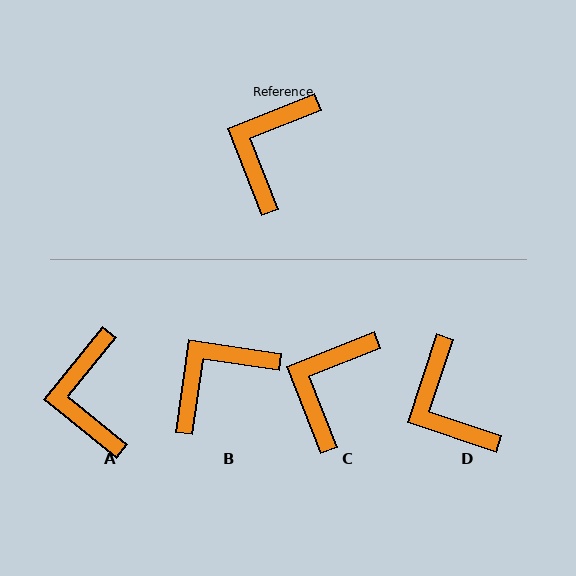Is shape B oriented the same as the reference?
No, it is off by about 30 degrees.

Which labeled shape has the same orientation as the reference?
C.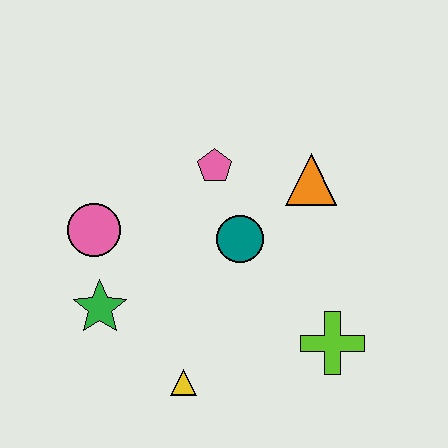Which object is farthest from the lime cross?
The pink circle is farthest from the lime cross.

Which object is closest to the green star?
The pink circle is closest to the green star.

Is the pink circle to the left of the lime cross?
Yes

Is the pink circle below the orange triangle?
Yes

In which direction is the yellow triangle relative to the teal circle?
The yellow triangle is below the teal circle.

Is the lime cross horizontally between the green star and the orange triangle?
No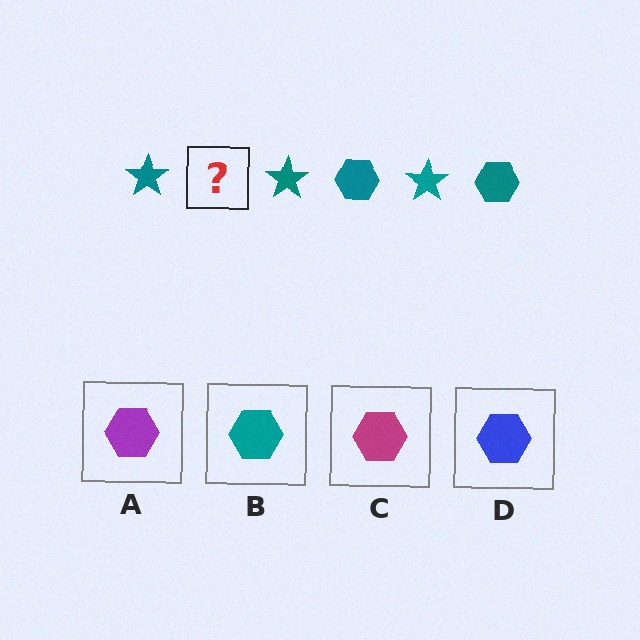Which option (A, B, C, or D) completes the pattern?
B.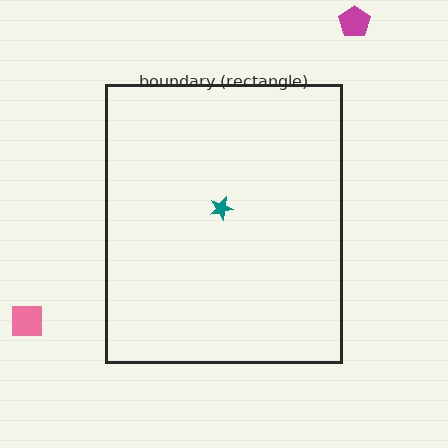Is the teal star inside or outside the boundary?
Inside.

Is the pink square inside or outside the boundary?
Outside.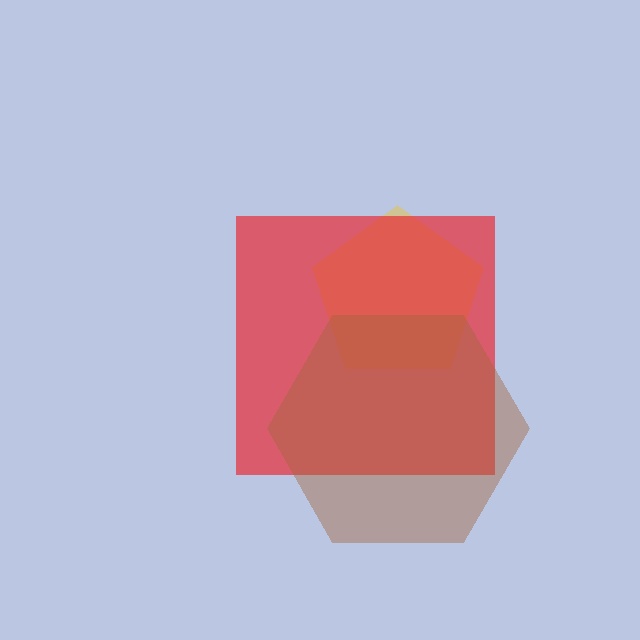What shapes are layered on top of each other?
The layered shapes are: a yellow pentagon, a red square, a brown hexagon.